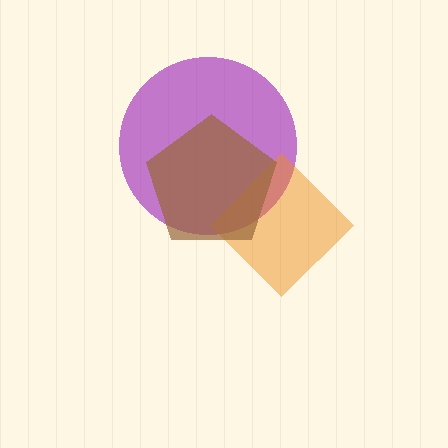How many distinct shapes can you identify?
There are 3 distinct shapes: a purple circle, an orange diamond, a brown pentagon.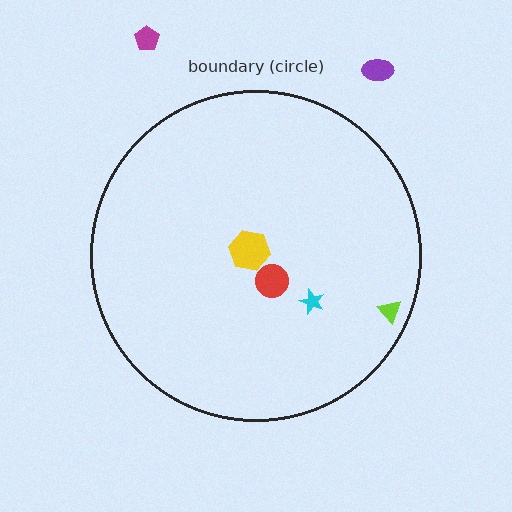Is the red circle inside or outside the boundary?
Inside.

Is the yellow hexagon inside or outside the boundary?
Inside.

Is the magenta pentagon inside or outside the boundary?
Outside.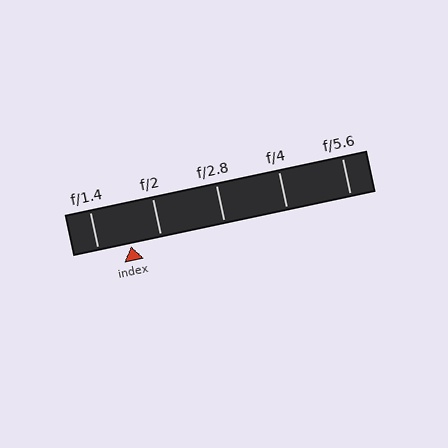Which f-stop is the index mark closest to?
The index mark is closest to f/2.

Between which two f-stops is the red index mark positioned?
The index mark is between f/1.4 and f/2.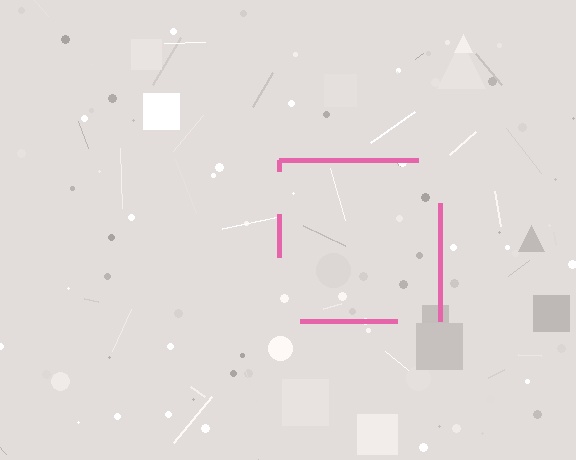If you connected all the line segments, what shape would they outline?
They would outline a square.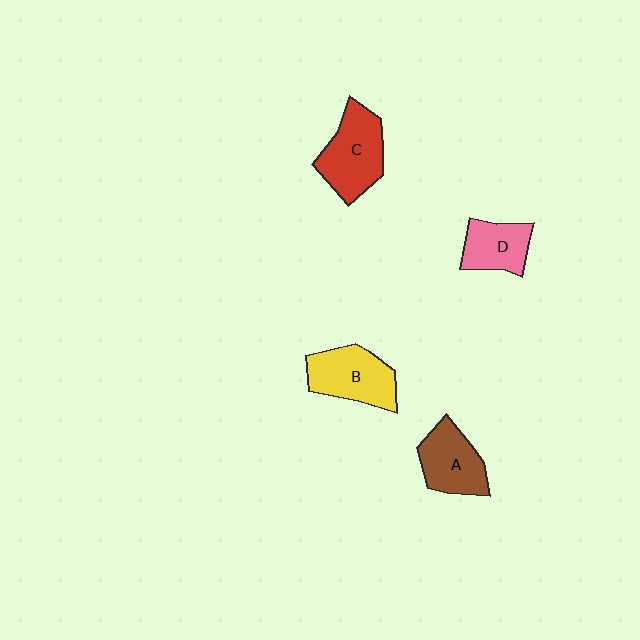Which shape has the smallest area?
Shape D (pink).